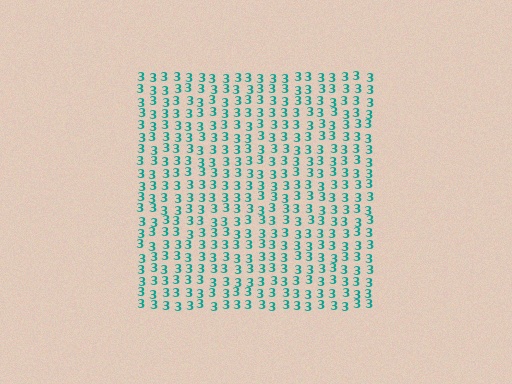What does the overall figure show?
The overall figure shows a square.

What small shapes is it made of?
It is made of small digit 3's.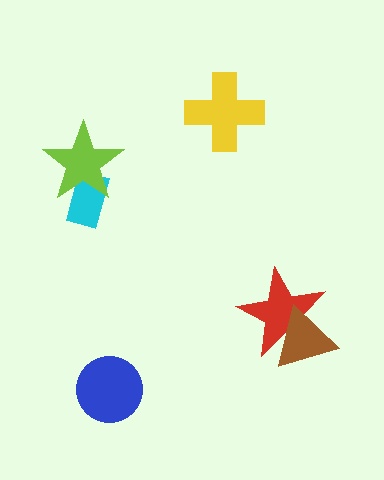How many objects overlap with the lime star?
1 object overlaps with the lime star.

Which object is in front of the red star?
The brown triangle is in front of the red star.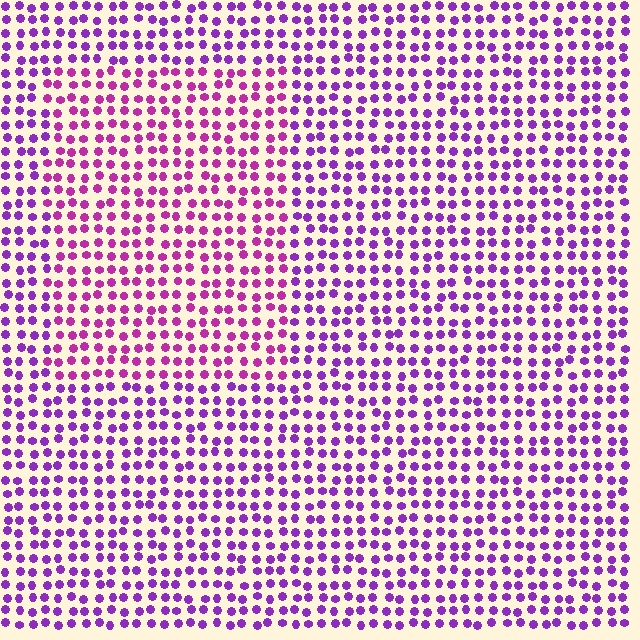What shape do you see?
I see a rectangle.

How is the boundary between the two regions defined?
The boundary is defined purely by a slight shift in hue (about 29 degrees). Spacing, size, and orientation are identical on both sides.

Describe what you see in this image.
The image is filled with small purple elements in a uniform arrangement. A rectangle-shaped region is visible where the elements are tinted to a slightly different hue, forming a subtle color boundary.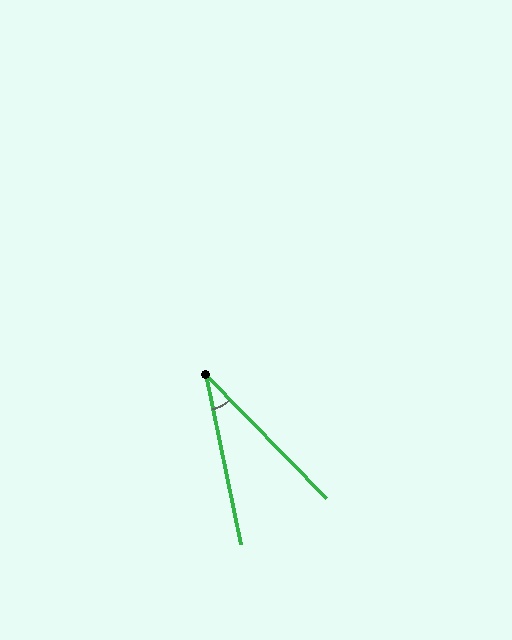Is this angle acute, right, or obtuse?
It is acute.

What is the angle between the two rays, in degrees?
Approximately 33 degrees.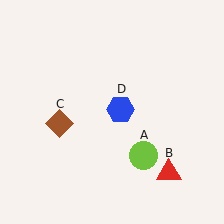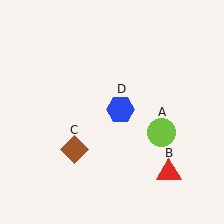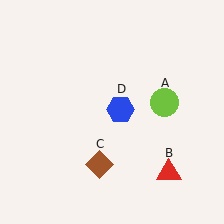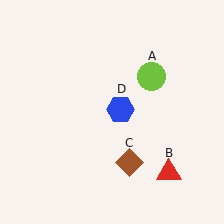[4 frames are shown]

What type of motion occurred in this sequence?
The lime circle (object A), brown diamond (object C) rotated counterclockwise around the center of the scene.